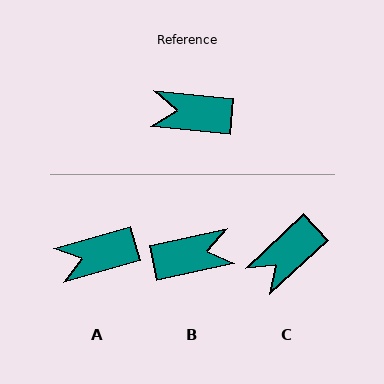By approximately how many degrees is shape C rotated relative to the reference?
Approximately 49 degrees counter-clockwise.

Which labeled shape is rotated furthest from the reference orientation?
B, about 162 degrees away.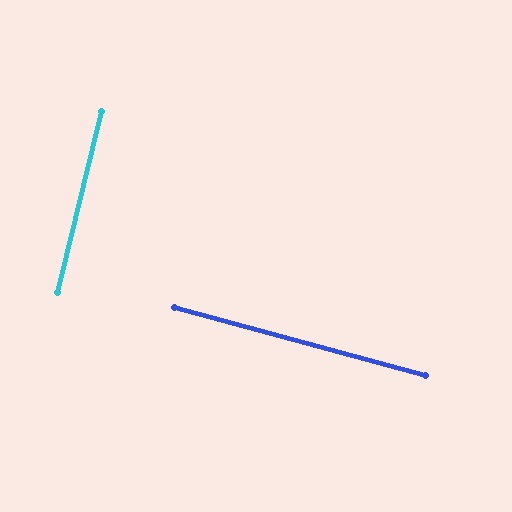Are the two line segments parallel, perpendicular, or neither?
Perpendicular — they meet at approximately 88°.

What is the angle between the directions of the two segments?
Approximately 88 degrees.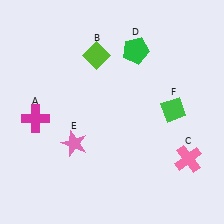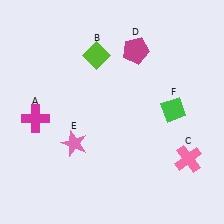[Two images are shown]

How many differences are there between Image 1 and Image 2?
There is 1 difference between the two images.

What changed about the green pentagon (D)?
In Image 1, D is green. In Image 2, it changed to magenta.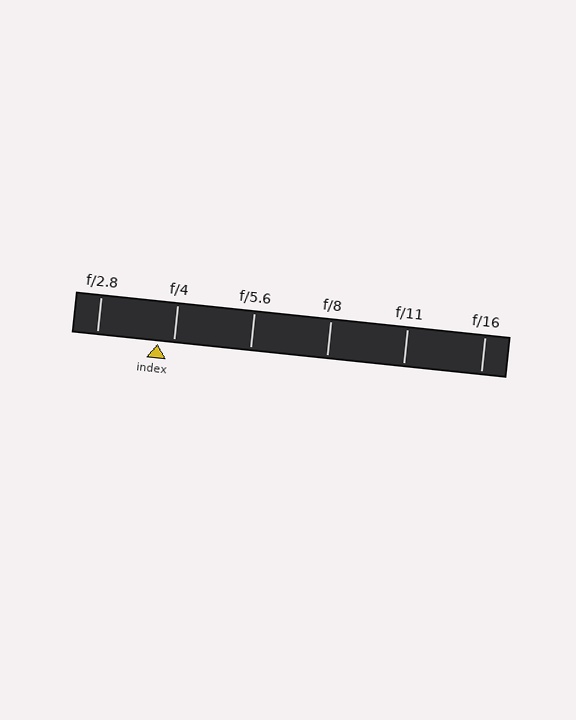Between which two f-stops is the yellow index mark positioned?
The index mark is between f/2.8 and f/4.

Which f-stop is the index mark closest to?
The index mark is closest to f/4.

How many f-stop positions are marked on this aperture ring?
There are 6 f-stop positions marked.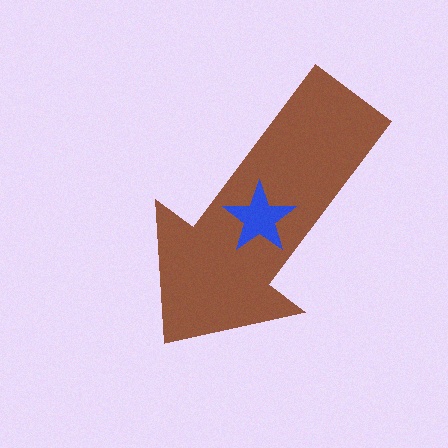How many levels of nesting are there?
2.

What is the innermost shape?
The blue star.